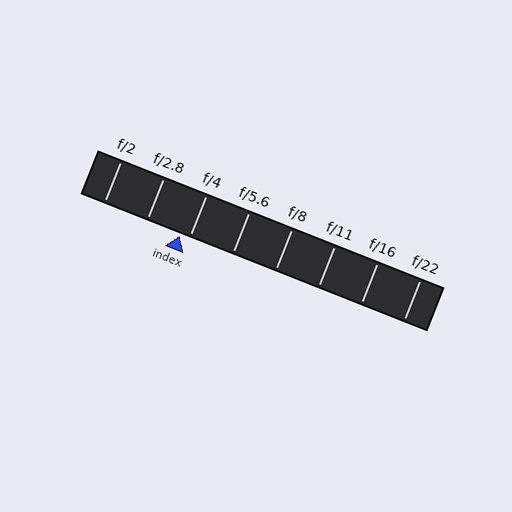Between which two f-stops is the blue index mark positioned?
The index mark is between f/2.8 and f/4.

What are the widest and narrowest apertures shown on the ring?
The widest aperture shown is f/2 and the narrowest is f/22.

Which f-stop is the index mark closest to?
The index mark is closest to f/4.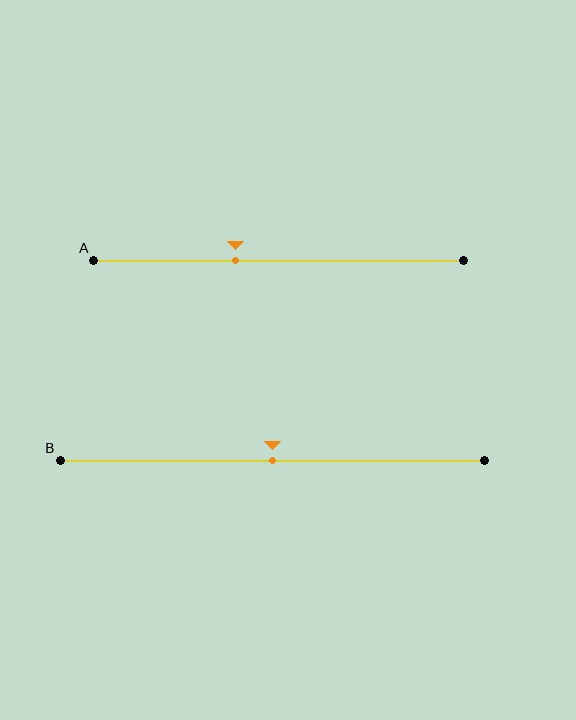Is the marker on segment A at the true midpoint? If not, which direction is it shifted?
No, the marker on segment A is shifted to the left by about 12% of the segment length.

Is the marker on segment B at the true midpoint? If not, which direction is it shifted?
Yes, the marker on segment B is at the true midpoint.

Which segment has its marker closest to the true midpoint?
Segment B has its marker closest to the true midpoint.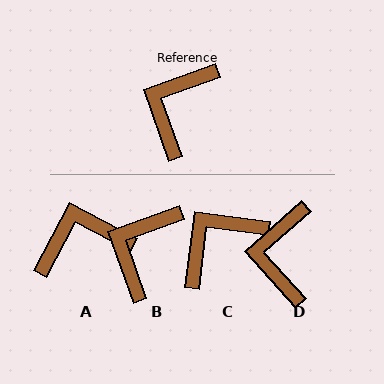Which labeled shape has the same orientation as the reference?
B.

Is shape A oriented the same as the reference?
No, it is off by about 47 degrees.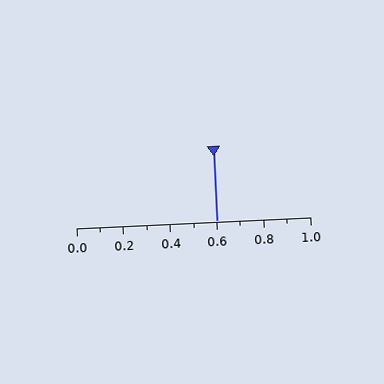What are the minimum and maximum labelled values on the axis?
The axis runs from 0.0 to 1.0.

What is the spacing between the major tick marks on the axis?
The major ticks are spaced 0.2 apart.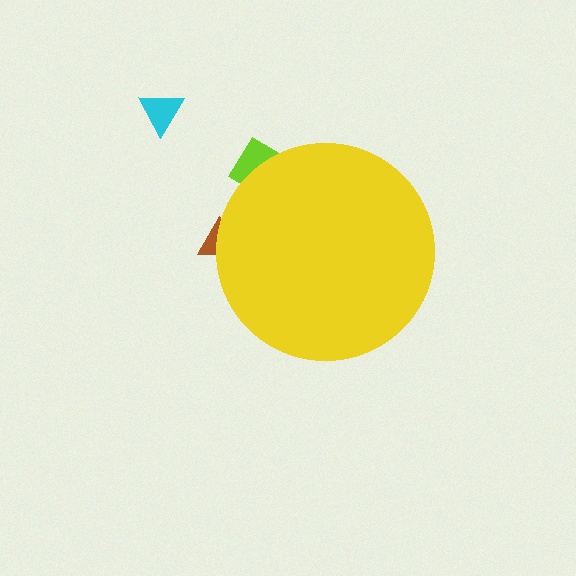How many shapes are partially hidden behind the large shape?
2 shapes are partially hidden.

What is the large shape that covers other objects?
A yellow circle.